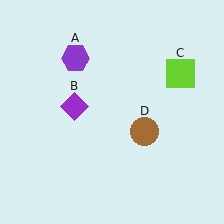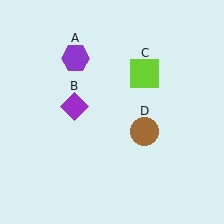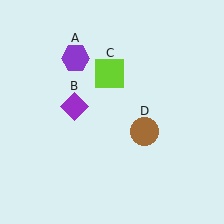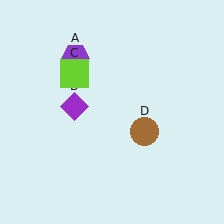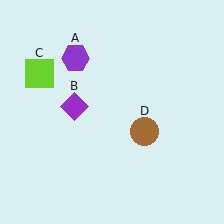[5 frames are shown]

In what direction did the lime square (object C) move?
The lime square (object C) moved left.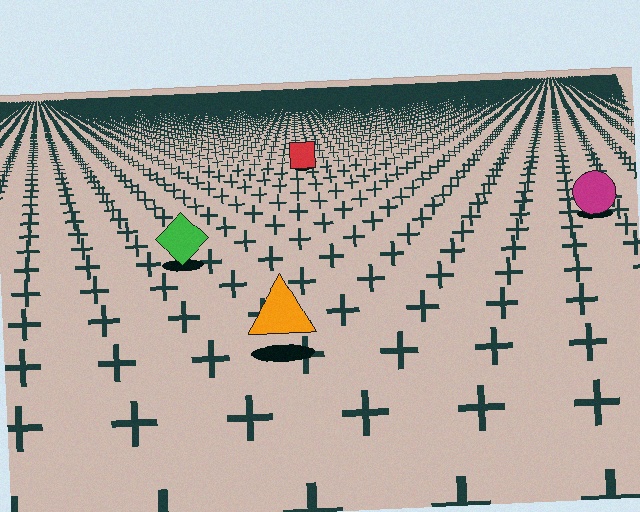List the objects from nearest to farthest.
From nearest to farthest: the orange triangle, the green diamond, the magenta circle, the red square.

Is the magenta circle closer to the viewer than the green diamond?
No. The green diamond is closer — you can tell from the texture gradient: the ground texture is coarser near it.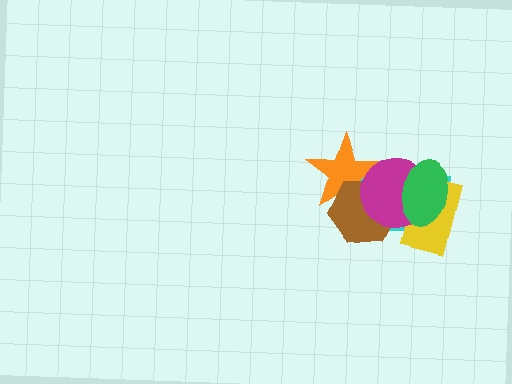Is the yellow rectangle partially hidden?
Yes, it is partially covered by another shape.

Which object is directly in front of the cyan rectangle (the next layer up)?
The orange star is directly in front of the cyan rectangle.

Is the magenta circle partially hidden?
Yes, it is partially covered by another shape.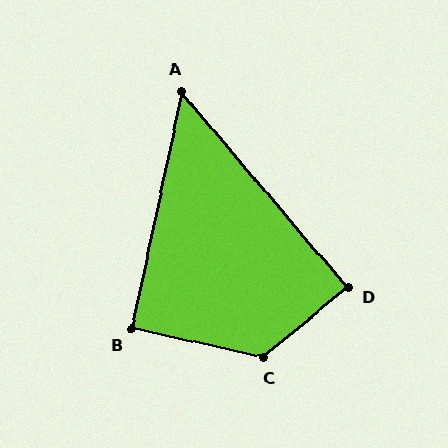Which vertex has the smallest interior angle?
A, at approximately 52 degrees.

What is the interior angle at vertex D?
Approximately 89 degrees (approximately right).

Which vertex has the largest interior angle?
C, at approximately 128 degrees.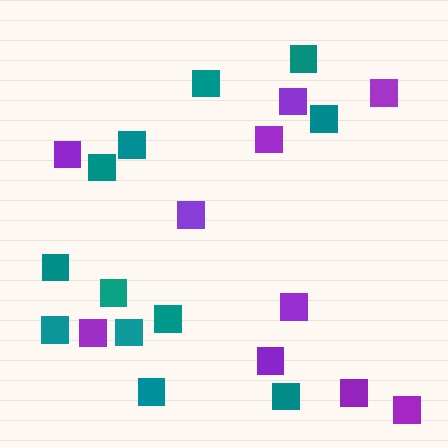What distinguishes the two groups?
There are 2 groups: one group of teal squares (12) and one group of purple squares (10).